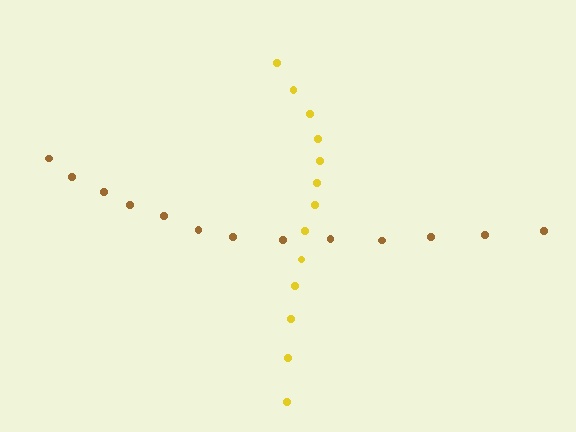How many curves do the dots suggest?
There are 2 distinct paths.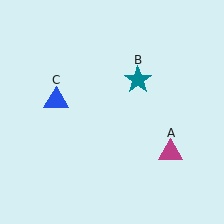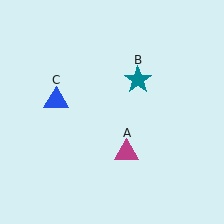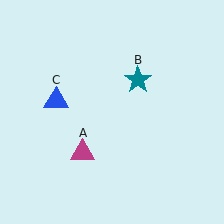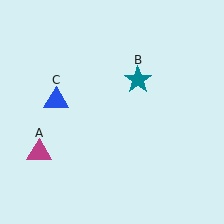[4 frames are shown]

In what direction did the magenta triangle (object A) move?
The magenta triangle (object A) moved left.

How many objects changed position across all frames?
1 object changed position: magenta triangle (object A).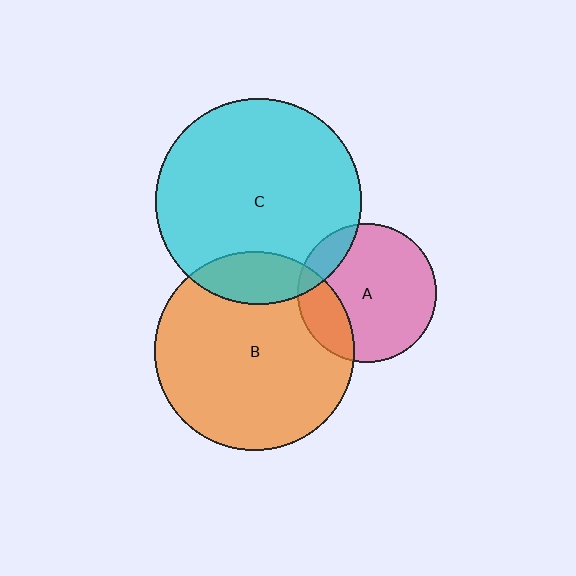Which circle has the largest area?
Circle C (cyan).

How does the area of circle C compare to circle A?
Approximately 2.2 times.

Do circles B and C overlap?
Yes.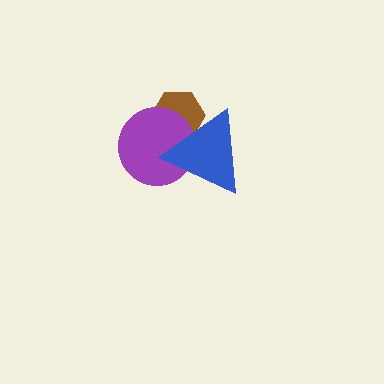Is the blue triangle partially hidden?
No, no other shape covers it.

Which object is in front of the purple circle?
The blue triangle is in front of the purple circle.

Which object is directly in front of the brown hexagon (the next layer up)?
The purple circle is directly in front of the brown hexagon.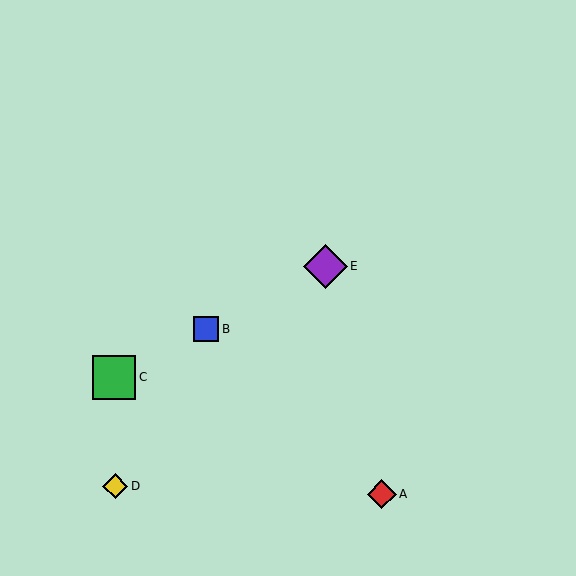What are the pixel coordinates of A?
Object A is at (382, 494).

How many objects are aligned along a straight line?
3 objects (B, C, E) are aligned along a straight line.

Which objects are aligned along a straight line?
Objects B, C, E are aligned along a straight line.